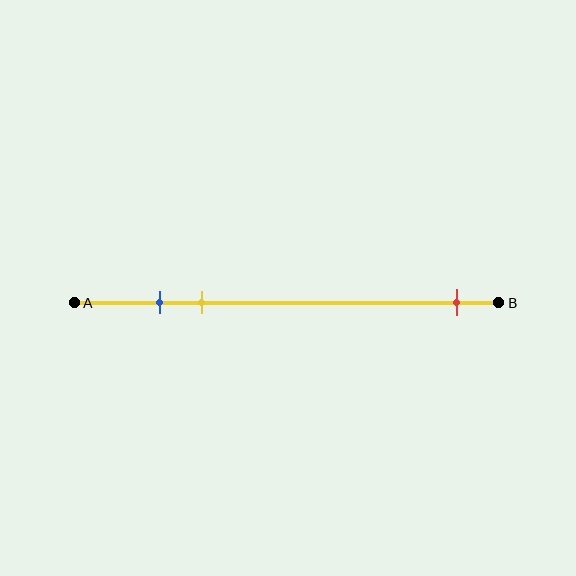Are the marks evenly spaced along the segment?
No, the marks are not evenly spaced.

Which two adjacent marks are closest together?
The blue and yellow marks are the closest adjacent pair.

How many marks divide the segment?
There are 3 marks dividing the segment.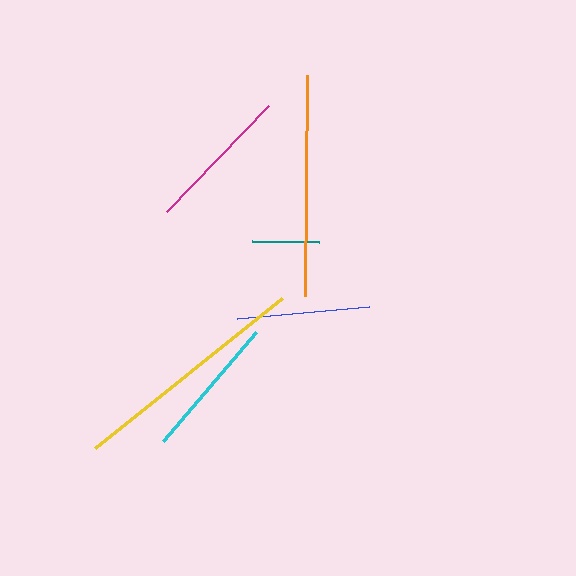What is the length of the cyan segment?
The cyan segment is approximately 144 pixels long.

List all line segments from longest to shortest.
From longest to shortest: yellow, orange, magenta, cyan, blue, teal.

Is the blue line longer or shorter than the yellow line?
The yellow line is longer than the blue line.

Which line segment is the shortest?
The teal line is the shortest at approximately 67 pixels.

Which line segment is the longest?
The yellow line is the longest at approximately 240 pixels.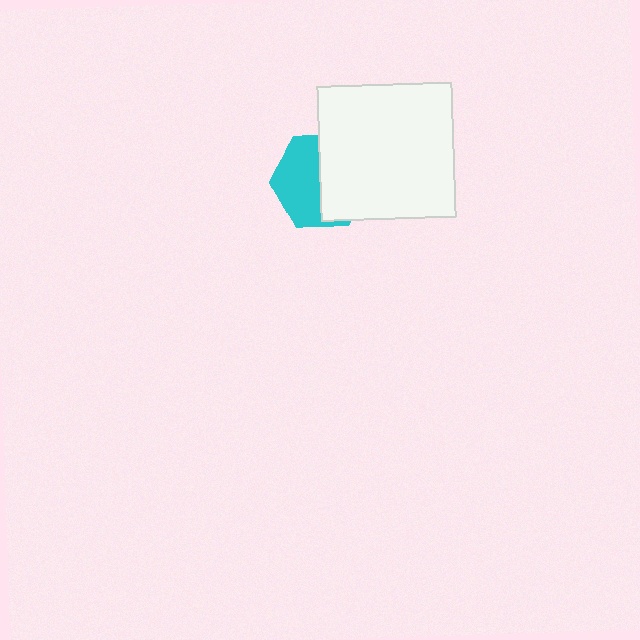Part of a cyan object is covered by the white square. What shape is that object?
It is a hexagon.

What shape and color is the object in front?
The object in front is a white square.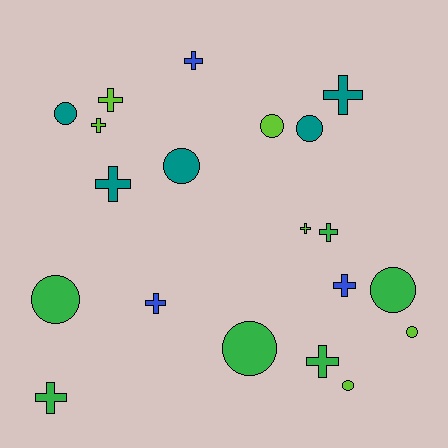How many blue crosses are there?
There are 3 blue crosses.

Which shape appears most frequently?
Cross, with 11 objects.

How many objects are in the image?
There are 20 objects.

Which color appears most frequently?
Green, with 6 objects.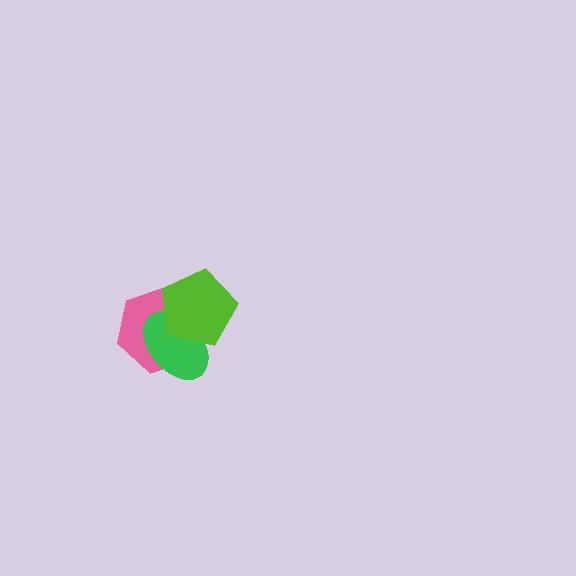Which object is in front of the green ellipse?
The lime pentagon is in front of the green ellipse.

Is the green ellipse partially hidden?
Yes, it is partially covered by another shape.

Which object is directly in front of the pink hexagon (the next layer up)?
The green ellipse is directly in front of the pink hexagon.